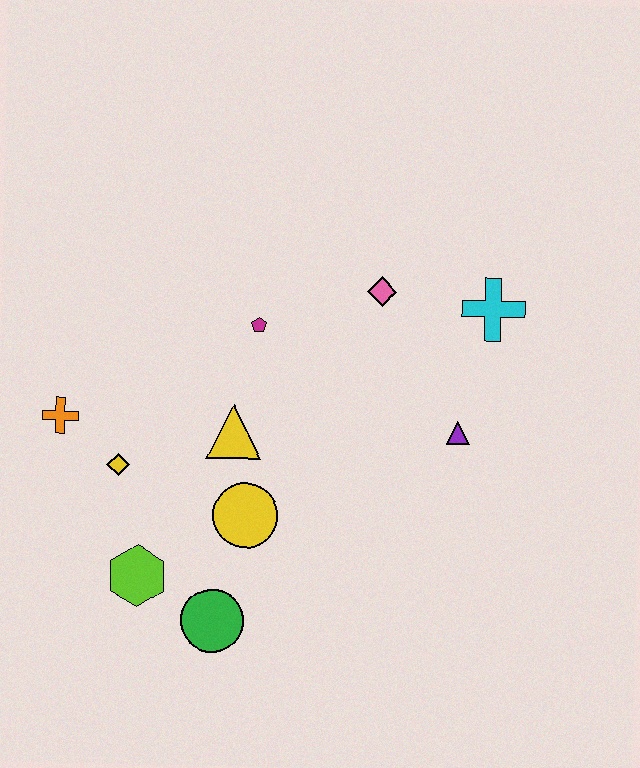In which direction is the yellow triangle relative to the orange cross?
The yellow triangle is to the right of the orange cross.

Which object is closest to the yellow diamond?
The orange cross is closest to the yellow diamond.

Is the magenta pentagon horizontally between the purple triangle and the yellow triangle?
Yes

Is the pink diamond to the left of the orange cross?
No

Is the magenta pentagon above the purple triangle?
Yes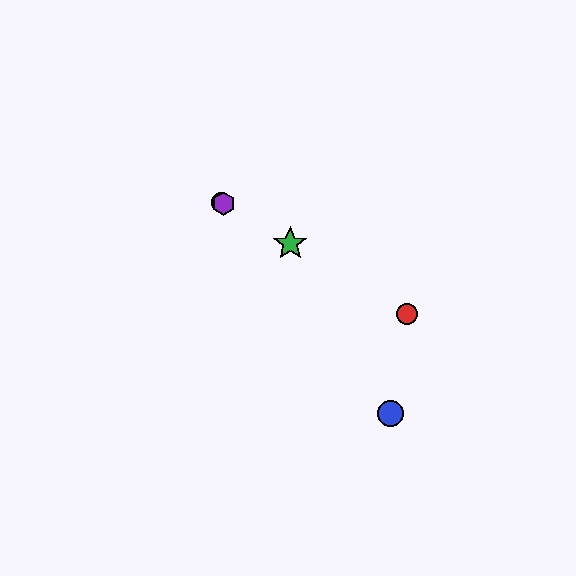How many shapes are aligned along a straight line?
4 shapes (the red circle, the green star, the yellow circle, the purple hexagon) are aligned along a straight line.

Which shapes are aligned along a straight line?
The red circle, the green star, the yellow circle, the purple hexagon are aligned along a straight line.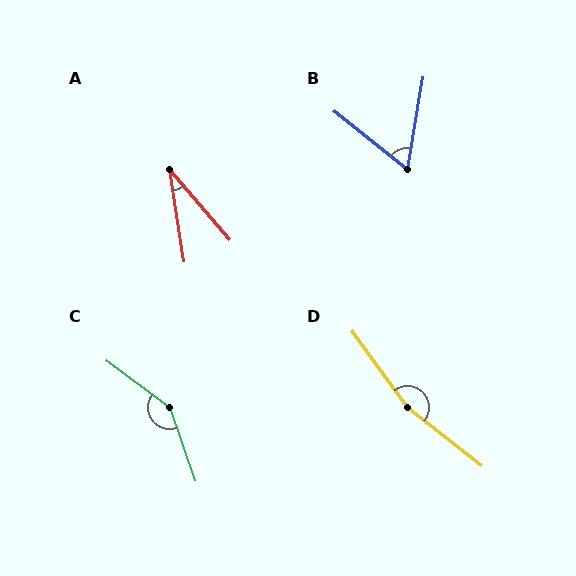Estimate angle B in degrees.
Approximately 61 degrees.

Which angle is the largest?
D, at approximately 164 degrees.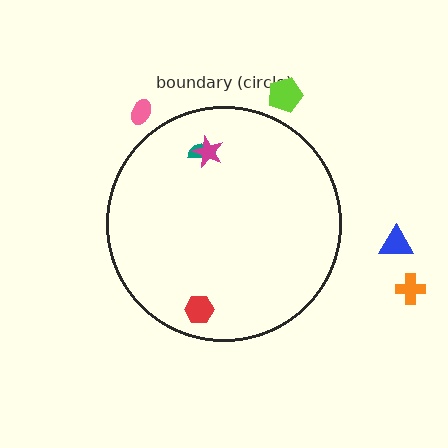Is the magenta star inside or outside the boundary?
Inside.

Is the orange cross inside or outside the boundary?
Outside.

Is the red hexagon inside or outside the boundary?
Inside.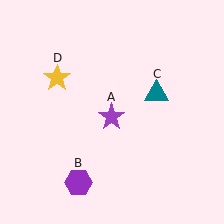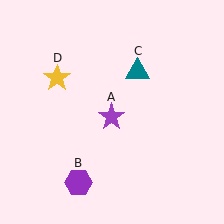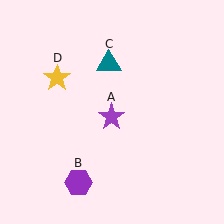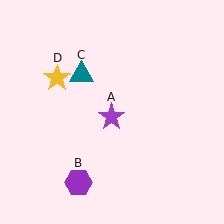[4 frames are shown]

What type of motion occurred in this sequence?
The teal triangle (object C) rotated counterclockwise around the center of the scene.